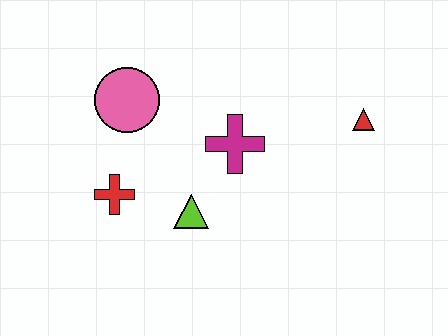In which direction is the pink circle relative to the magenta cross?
The pink circle is to the left of the magenta cross.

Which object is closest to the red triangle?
The magenta cross is closest to the red triangle.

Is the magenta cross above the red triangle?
No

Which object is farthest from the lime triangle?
The red triangle is farthest from the lime triangle.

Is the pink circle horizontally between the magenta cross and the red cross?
Yes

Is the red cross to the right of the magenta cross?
No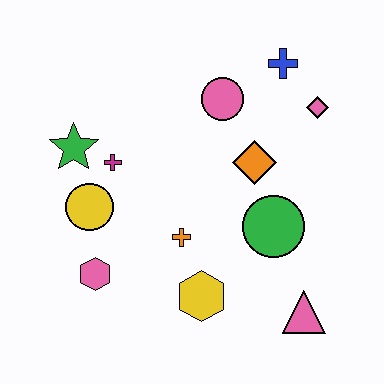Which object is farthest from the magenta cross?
The pink triangle is farthest from the magenta cross.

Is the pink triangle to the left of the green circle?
No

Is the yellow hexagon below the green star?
Yes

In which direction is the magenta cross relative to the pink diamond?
The magenta cross is to the left of the pink diamond.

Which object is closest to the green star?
The magenta cross is closest to the green star.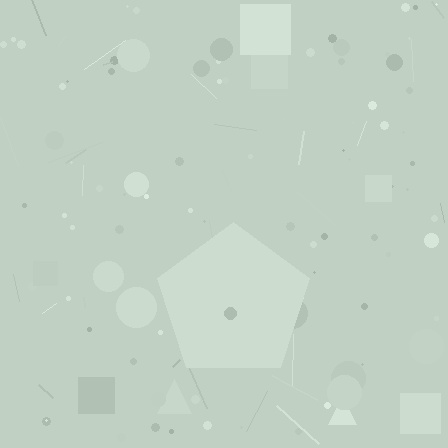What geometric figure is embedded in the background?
A pentagon is embedded in the background.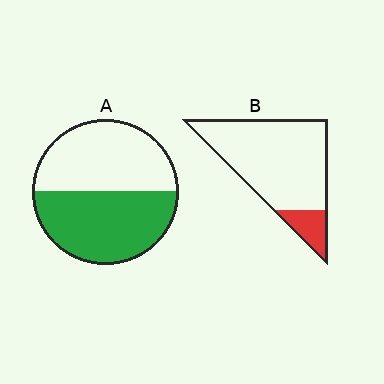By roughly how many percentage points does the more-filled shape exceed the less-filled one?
By roughly 35 percentage points (A over B).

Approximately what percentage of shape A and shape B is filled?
A is approximately 50% and B is approximately 15%.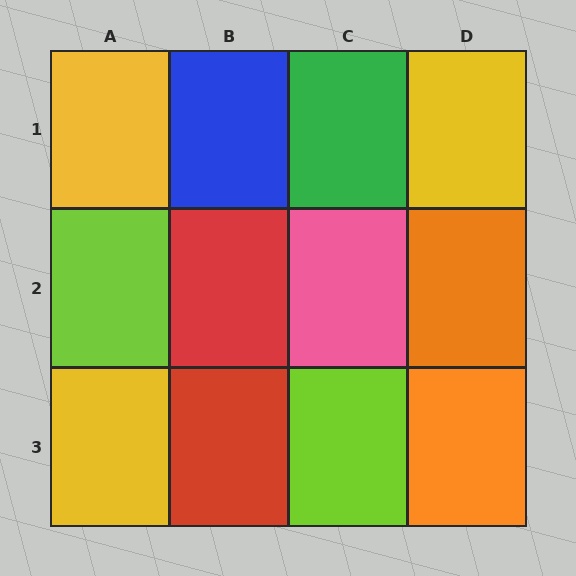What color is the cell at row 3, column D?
Orange.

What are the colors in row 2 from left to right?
Lime, red, pink, orange.